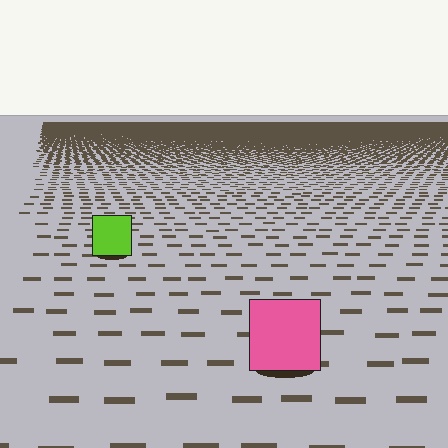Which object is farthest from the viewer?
The lime square is farthest from the viewer. It appears smaller and the ground texture around it is denser.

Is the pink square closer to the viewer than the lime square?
Yes. The pink square is closer — you can tell from the texture gradient: the ground texture is coarser near it.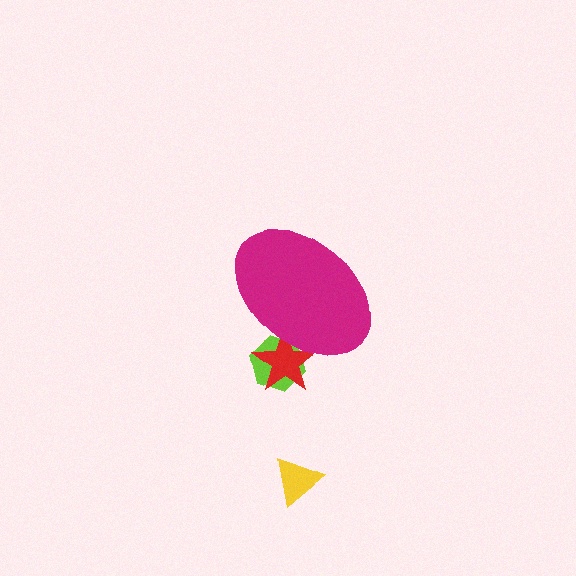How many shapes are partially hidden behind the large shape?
2 shapes are partially hidden.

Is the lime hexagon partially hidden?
Yes, the lime hexagon is partially hidden behind the magenta ellipse.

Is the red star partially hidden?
Yes, the red star is partially hidden behind the magenta ellipse.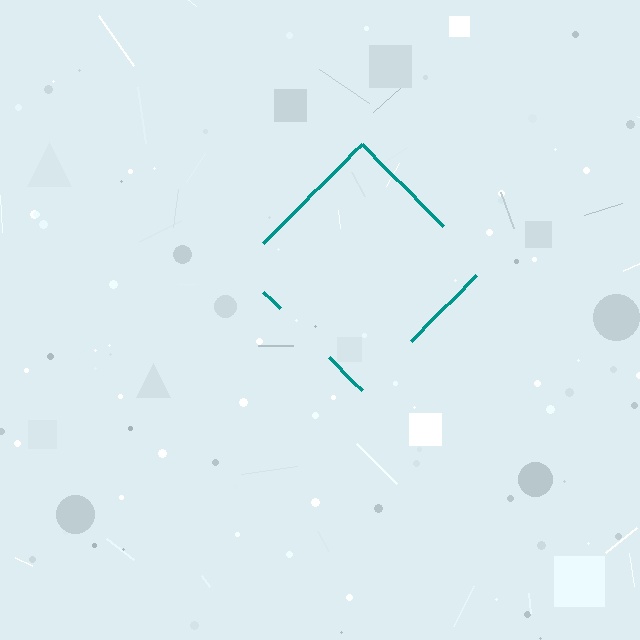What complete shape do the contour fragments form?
The contour fragments form a diamond.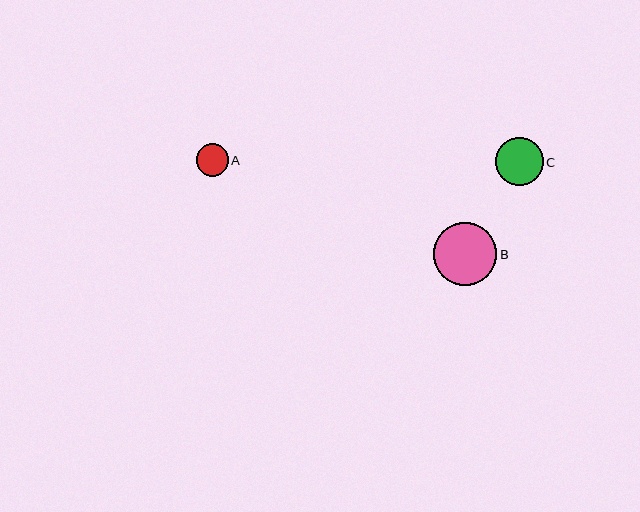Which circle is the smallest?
Circle A is the smallest with a size of approximately 32 pixels.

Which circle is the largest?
Circle B is the largest with a size of approximately 63 pixels.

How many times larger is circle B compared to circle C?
Circle B is approximately 1.3 times the size of circle C.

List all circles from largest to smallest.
From largest to smallest: B, C, A.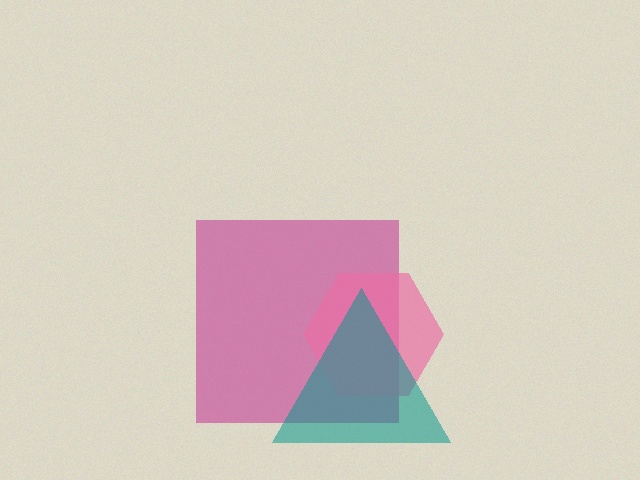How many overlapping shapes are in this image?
There are 3 overlapping shapes in the image.